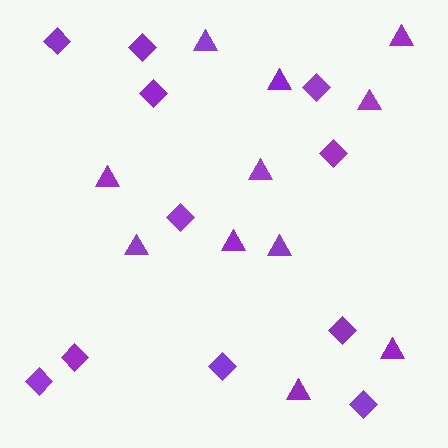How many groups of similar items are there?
There are 2 groups: one group of diamonds (11) and one group of triangles (11).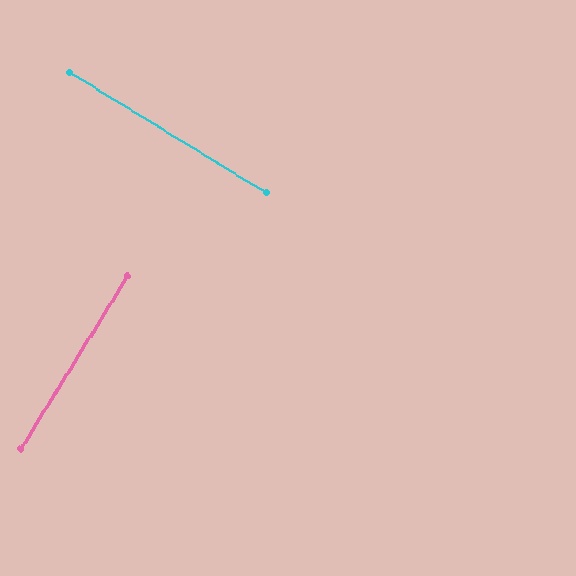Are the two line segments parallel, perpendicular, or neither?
Perpendicular — they meet at approximately 90°.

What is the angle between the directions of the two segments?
Approximately 90 degrees.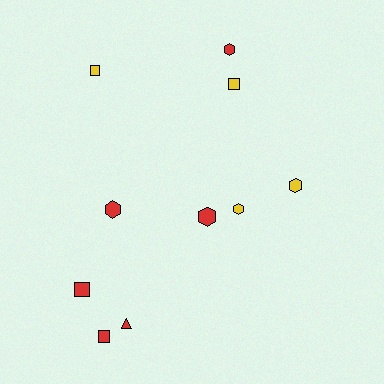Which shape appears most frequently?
Hexagon, with 5 objects.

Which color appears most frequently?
Red, with 6 objects.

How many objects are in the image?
There are 10 objects.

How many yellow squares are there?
There are 2 yellow squares.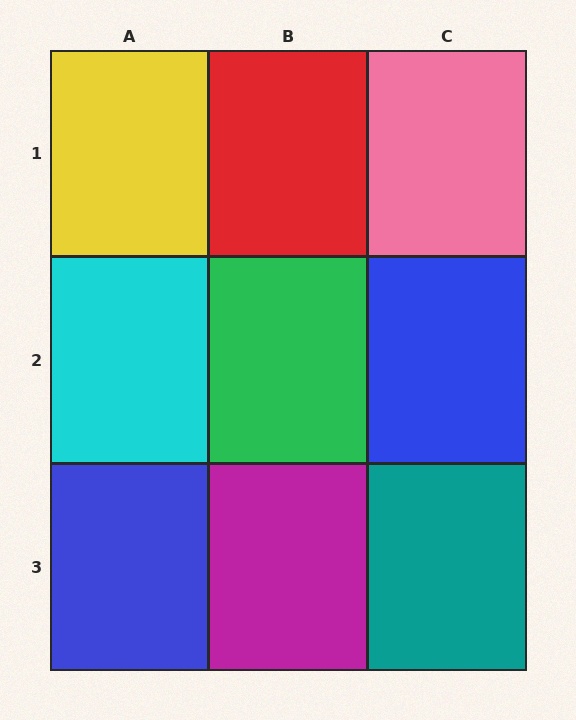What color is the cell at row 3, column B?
Magenta.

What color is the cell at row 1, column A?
Yellow.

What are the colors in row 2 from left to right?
Cyan, green, blue.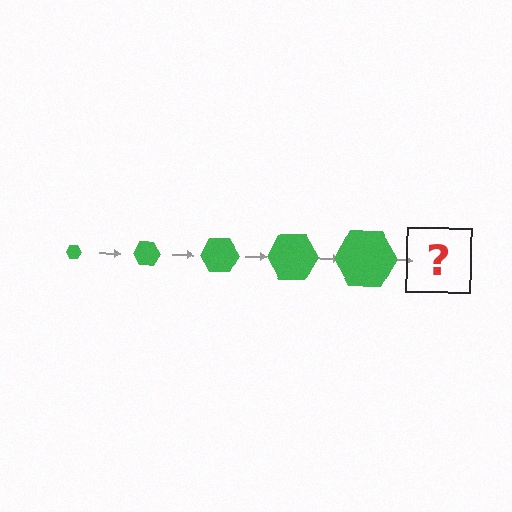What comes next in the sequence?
The next element should be a green hexagon, larger than the previous one.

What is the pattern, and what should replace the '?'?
The pattern is that the hexagon gets progressively larger each step. The '?' should be a green hexagon, larger than the previous one.